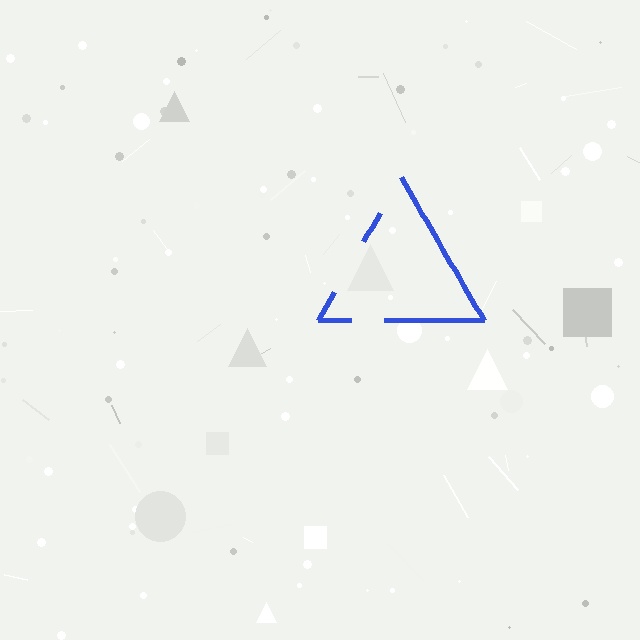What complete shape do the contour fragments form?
The contour fragments form a triangle.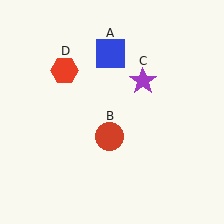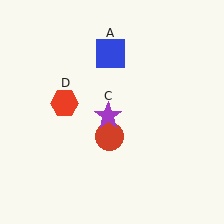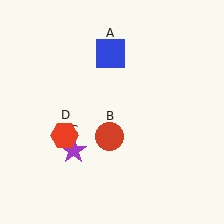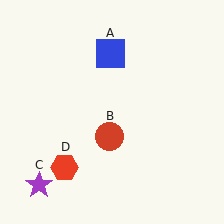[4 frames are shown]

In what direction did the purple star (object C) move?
The purple star (object C) moved down and to the left.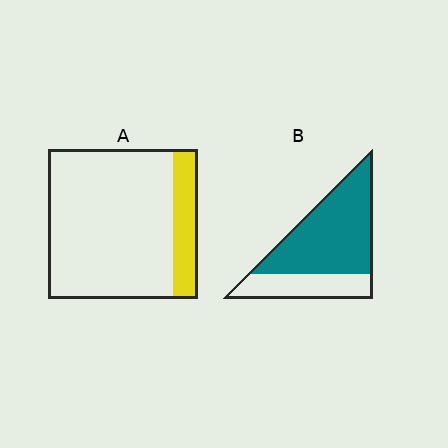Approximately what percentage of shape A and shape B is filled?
A is approximately 15% and B is approximately 70%.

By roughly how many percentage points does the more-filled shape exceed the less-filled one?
By roughly 55 percentage points (B over A).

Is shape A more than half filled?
No.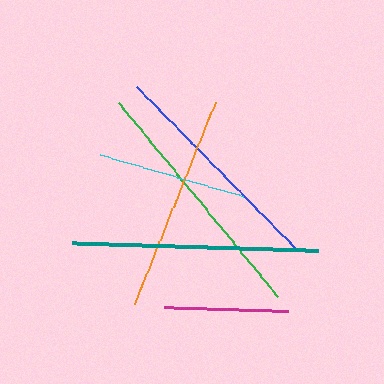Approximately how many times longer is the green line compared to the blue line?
The green line is approximately 1.1 times the length of the blue line.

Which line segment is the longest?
The green line is the longest at approximately 250 pixels.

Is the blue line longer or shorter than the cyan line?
The blue line is longer than the cyan line.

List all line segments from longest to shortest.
From longest to shortest: green, teal, blue, orange, cyan, magenta.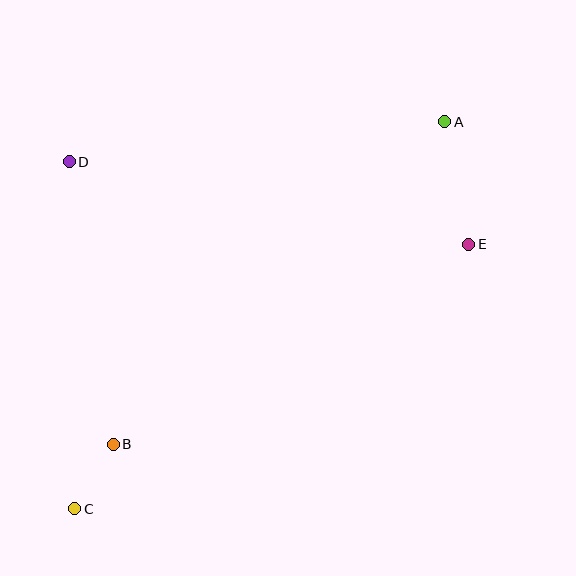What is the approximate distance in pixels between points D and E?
The distance between D and E is approximately 408 pixels.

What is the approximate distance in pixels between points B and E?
The distance between B and E is approximately 407 pixels.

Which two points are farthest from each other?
Points A and C are farthest from each other.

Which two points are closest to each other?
Points B and C are closest to each other.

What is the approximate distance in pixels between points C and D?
The distance between C and D is approximately 347 pixels.